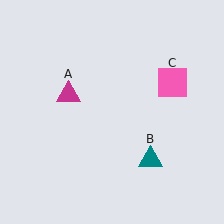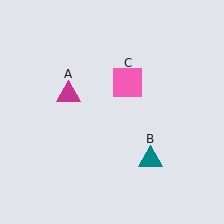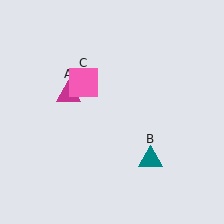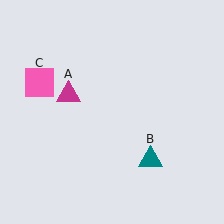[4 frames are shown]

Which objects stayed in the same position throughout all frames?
Magenta triangle (object A) and teal triangle (object B) remained stationary.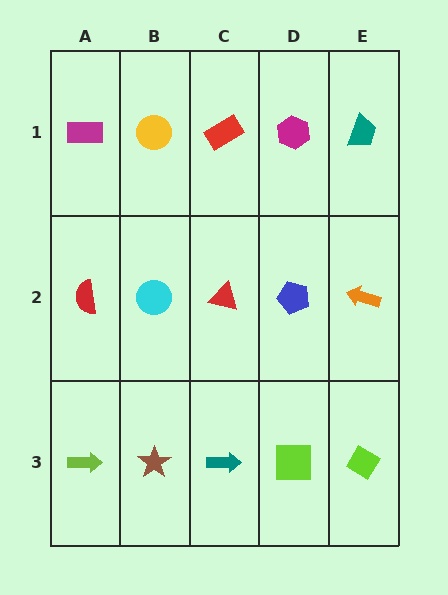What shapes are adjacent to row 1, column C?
A red triangle (row 2, column C), a yellow circle (row 1, column B), a magenta hexagon (row 1, column D).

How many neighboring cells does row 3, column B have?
3.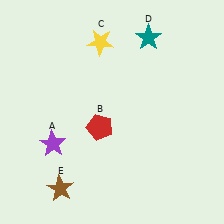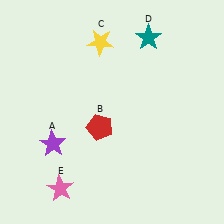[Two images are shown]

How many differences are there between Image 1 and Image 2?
There is 1 difference between the two images.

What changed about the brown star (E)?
In Image 1, E is brown. In Image 2, it changed to pink.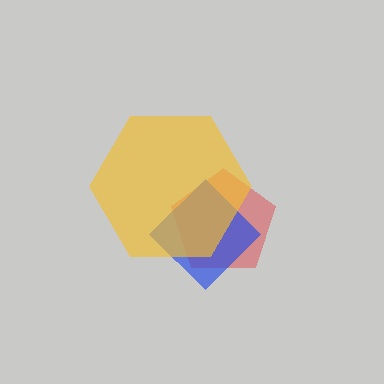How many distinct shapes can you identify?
There are 3 distinct shapes: a red pentagon, a blue diamond, a yellow hexagon.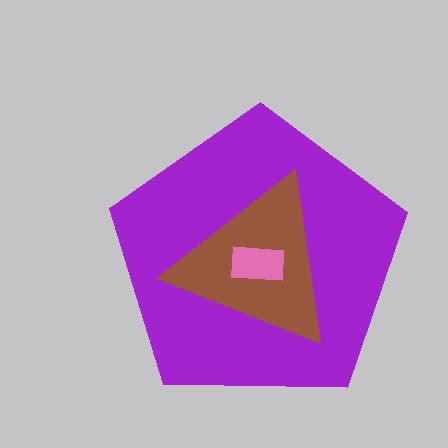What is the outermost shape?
The purple pentagon.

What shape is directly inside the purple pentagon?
The brown triangle.